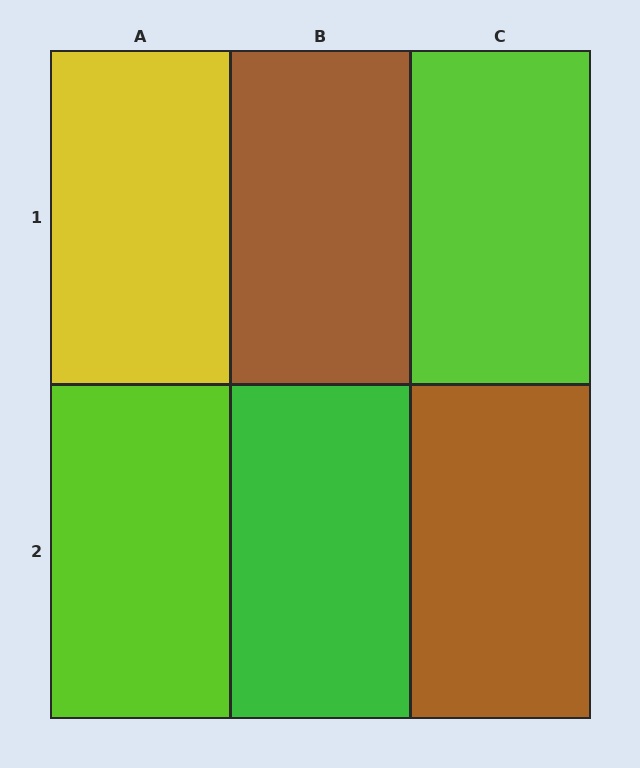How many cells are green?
1 cell is green.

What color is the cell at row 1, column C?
Lime.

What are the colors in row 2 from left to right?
Lime, green, brown.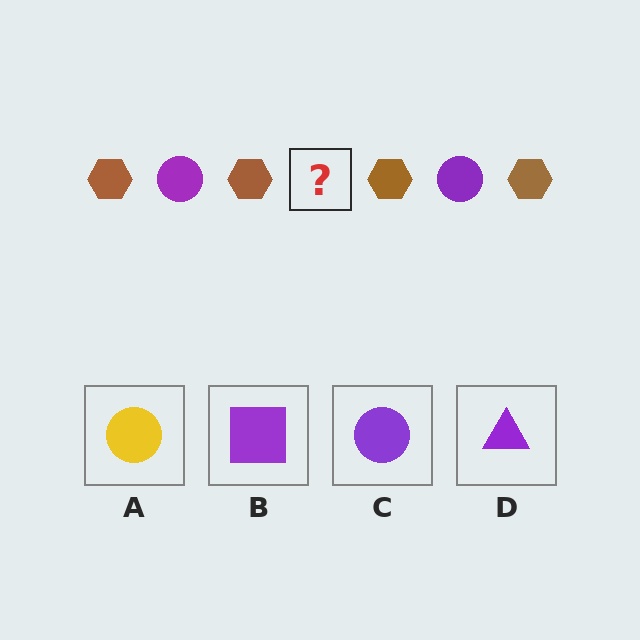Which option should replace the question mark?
Option C.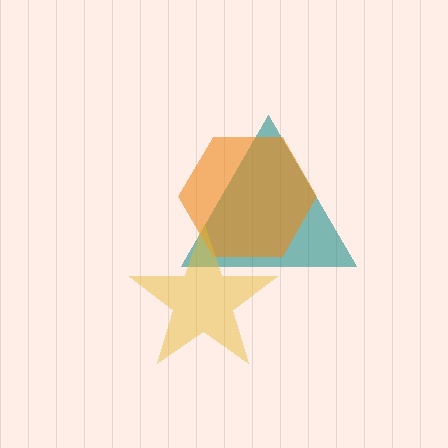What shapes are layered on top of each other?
The layered shapes are: a teal triangle, an orange hexagon, a yellow star.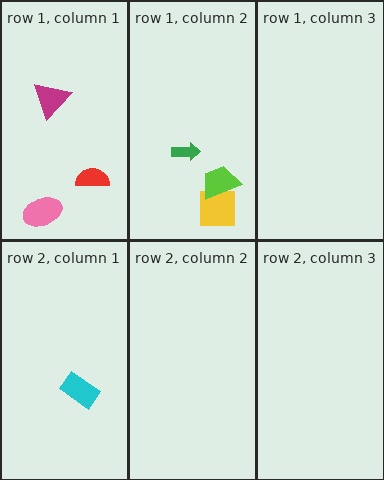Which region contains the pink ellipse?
The row 1, column 1 region.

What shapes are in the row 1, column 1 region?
The pink ellipse, the red semicircle, the magenta triangle.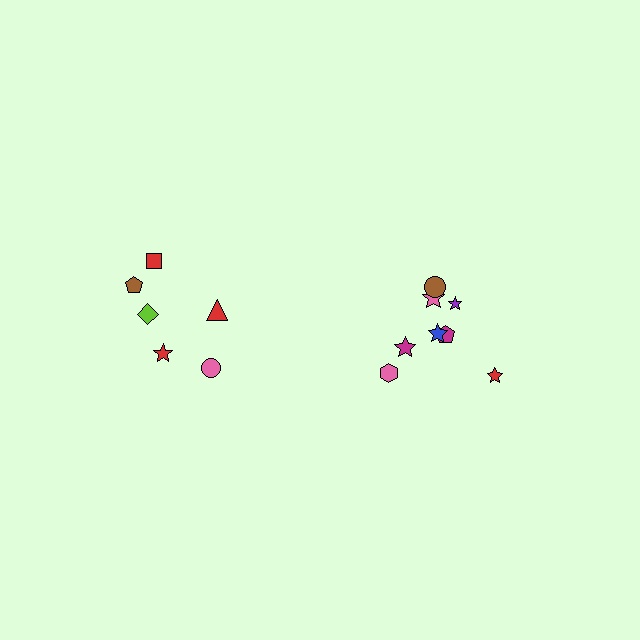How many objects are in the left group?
There are 6 objects.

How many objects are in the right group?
There are 8 objects.